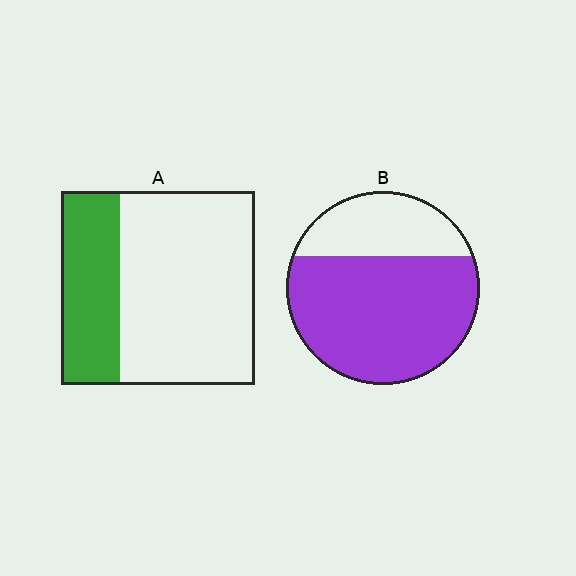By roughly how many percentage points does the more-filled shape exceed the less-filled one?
By roughly 40 percentage points (B over A).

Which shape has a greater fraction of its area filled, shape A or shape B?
Shape B.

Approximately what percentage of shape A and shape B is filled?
A is approximately 30% and B is approximately 70%.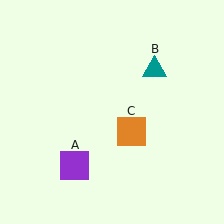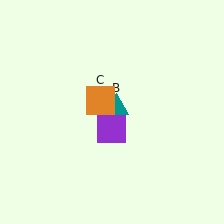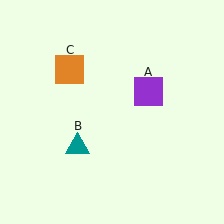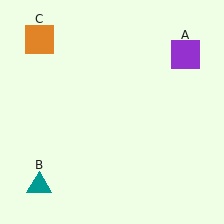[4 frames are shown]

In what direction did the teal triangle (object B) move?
The teal triangle (object B) moved down and to the left.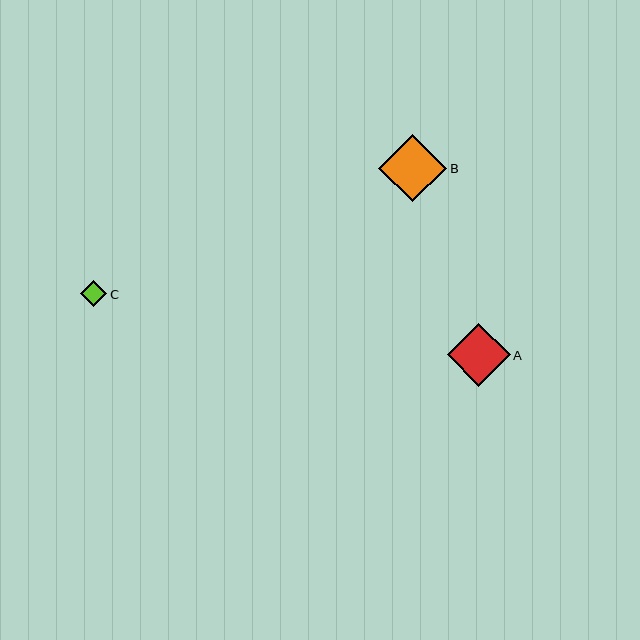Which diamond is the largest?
Diamond B is the largest with a size of approximately 68 pixels.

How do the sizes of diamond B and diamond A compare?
Diamond B and diamond A are approximately the same size.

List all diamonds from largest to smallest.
From largest to smallest: B, A, C.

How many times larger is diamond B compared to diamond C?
Diamond B is approximately 2.6 times the size of diamond C.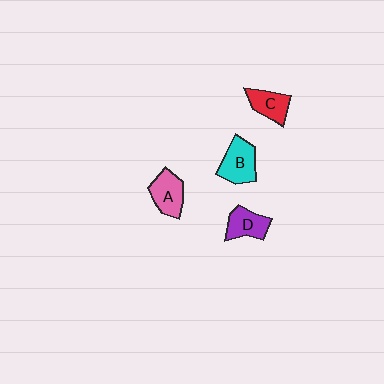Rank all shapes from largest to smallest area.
From largest to smallest: B (cyan), A (pink), D (purple), C (red).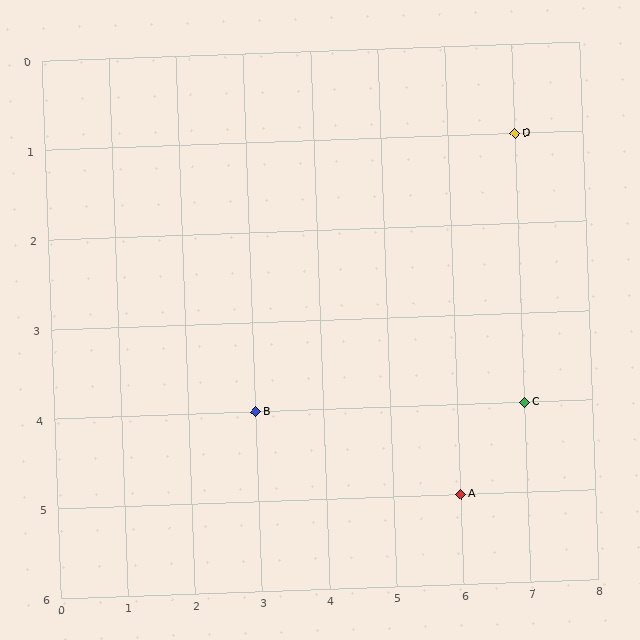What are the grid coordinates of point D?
Point D is at grid coordinates (7, 1).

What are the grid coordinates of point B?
Point B is at grid coordinates (3, 4).